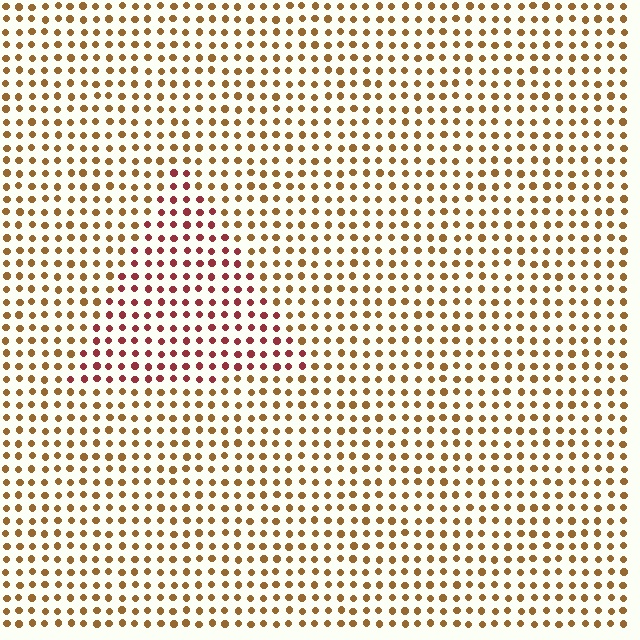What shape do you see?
I see a triangle.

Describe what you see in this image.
The image is filled with small brown elements in a uniform arrangement. A triangle-shaped region is visible where the elements are tinted to a slightly different hue, forming a subtle color boundary.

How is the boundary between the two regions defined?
The boundary is defined purely by a slight shift in hue (about 40 degrees). Spacing, size, and orientation are identical on both sides.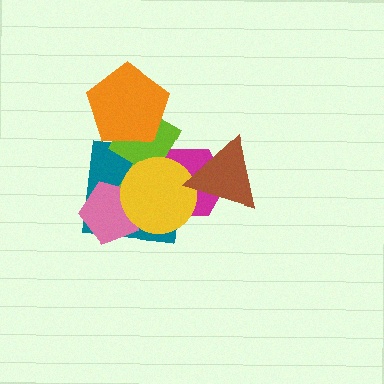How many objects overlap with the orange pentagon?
1 object overlaps with the orange pentagon.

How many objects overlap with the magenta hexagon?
4 objects overlap with the magenta hexagon.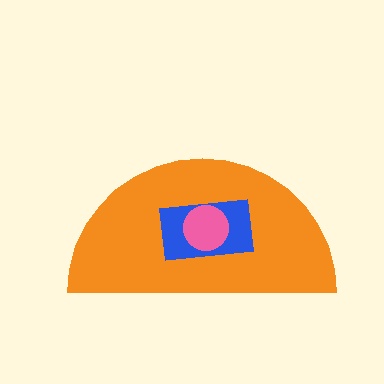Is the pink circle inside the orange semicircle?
Yes.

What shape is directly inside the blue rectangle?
The pink circle.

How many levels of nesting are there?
3.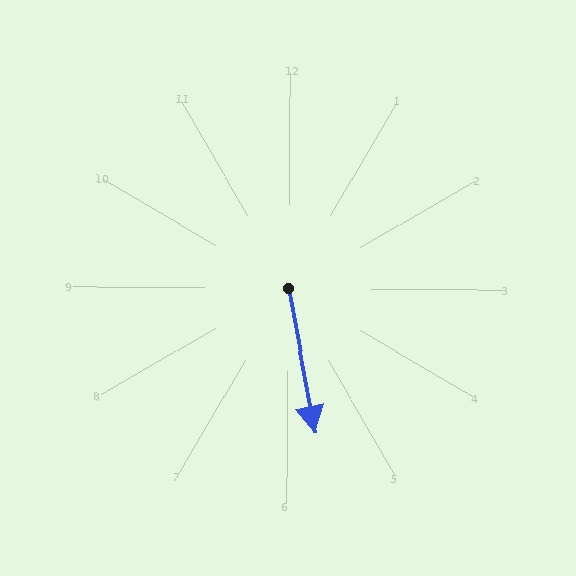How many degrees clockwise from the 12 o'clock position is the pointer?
Approximately 169 degrees.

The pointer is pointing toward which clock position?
Roughly 6 o'clock.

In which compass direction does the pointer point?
South.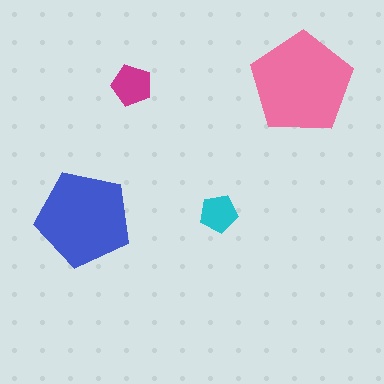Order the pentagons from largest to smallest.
the pink one, the blue one, the magenta one, the cyan one.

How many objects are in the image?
There are 4 objects in the image.